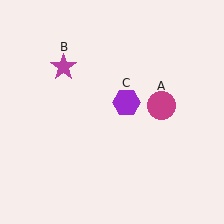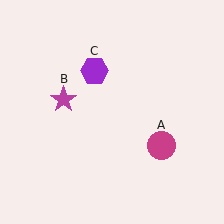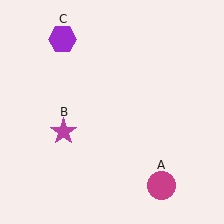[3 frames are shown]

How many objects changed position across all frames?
3 objects changed position: magenta circle (object A), magenta star (object B), purple hexagon (object C).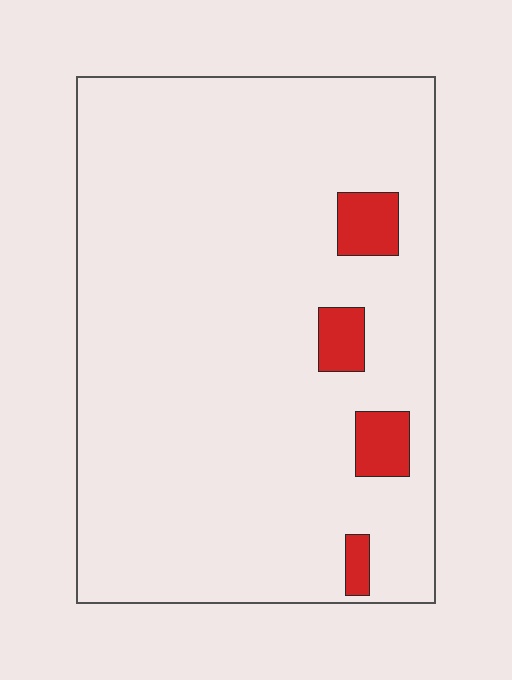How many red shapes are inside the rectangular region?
4.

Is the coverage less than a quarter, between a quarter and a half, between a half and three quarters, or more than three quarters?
Less than a quarter.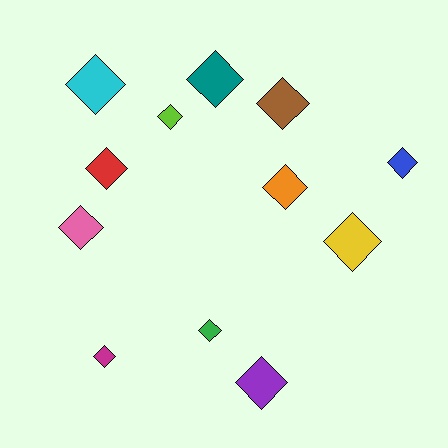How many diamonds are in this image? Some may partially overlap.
There are 12 diamonds.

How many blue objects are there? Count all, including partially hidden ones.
There is 1 blue object.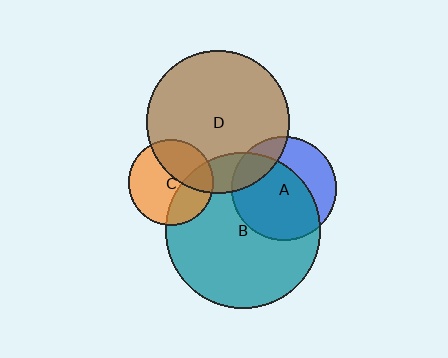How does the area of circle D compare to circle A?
Approximately 1.9 times.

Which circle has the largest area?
Circle B (teal).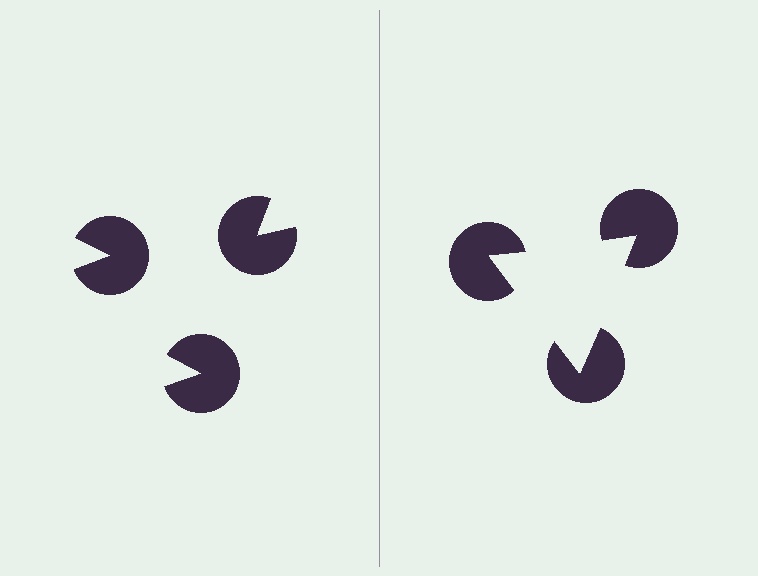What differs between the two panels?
The pac-man discs are positioned identically on both sides; only the wedge orientations differ. On the right they align to a triangle; on the left they are misaligned.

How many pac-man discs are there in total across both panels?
6 — 3 on each side.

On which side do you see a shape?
An illusory triangle appears on the right side. On the left side the wedge cuts are rotated, so no coherent shape forms.